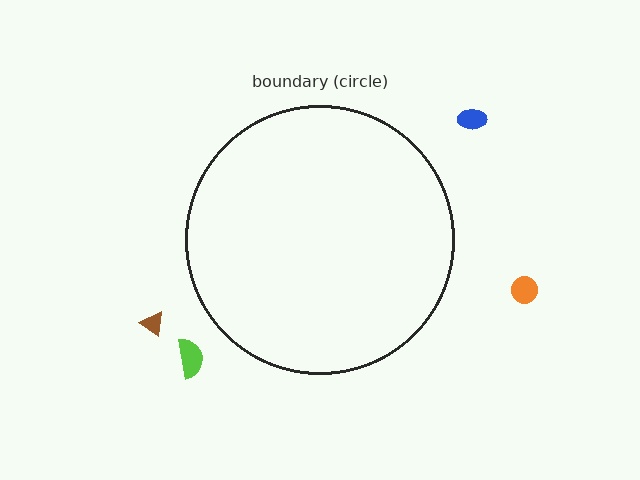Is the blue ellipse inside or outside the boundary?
Outside.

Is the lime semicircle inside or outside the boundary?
Outside.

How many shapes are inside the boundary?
0 inside, 4 outside.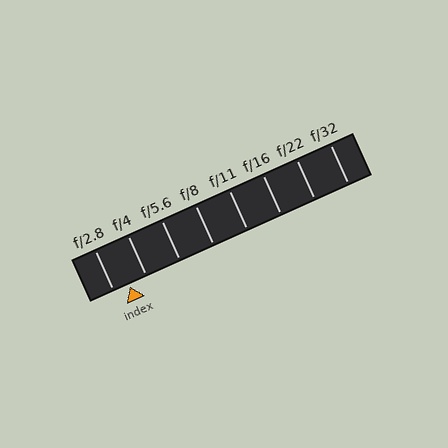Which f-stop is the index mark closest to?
The index mark is closest to f/2.8.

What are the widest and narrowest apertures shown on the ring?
The widest aperture shown is f/2.8 and the narrowest is f/32.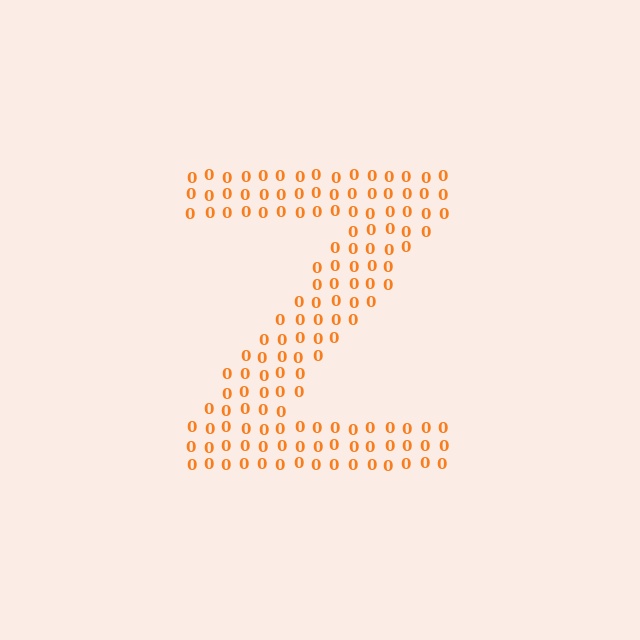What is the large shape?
The large shape is the letter Z.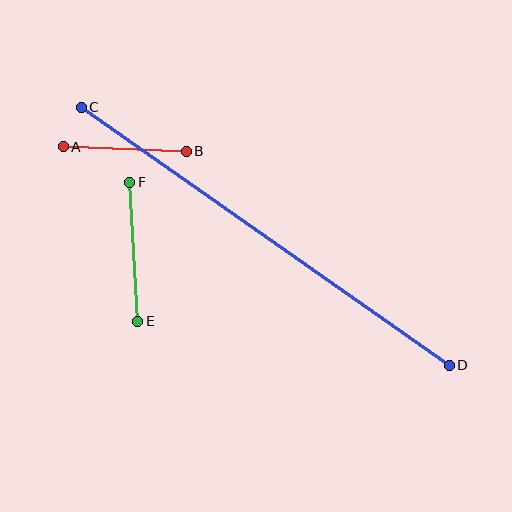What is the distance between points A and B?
The distance is approximately 123 pixels.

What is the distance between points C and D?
The distance is approximately 450 pixels.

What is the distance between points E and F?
The distance is approximately 139 pixels.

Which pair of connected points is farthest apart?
Points C and D are farthest apart.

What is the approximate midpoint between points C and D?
The midpoint is at approximately (265, 236) pixels.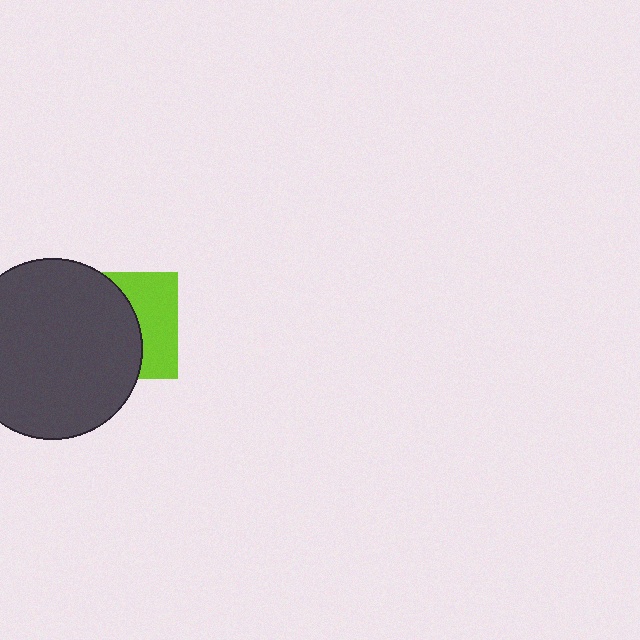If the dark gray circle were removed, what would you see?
You would see the complete lime square.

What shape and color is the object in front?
The object in front is a dark gray circle.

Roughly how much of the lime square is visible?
A small part of it is visible (roughly 42%).